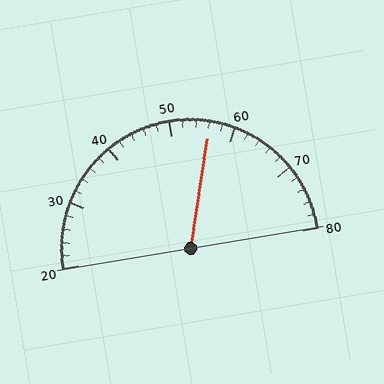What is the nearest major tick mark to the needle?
The nearest major tick mark is 60.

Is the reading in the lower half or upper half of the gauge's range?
The reading is in the upper half of the range (20 to 80).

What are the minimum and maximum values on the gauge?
The gauge ranges from 20 to 80.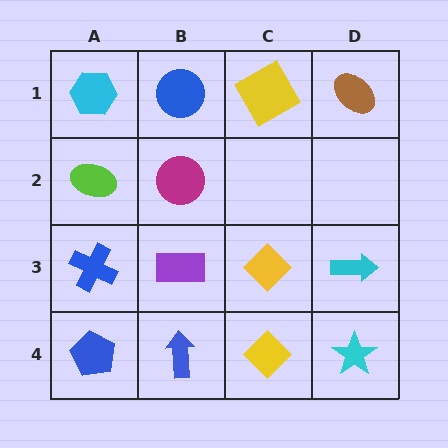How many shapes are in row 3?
4 shapes.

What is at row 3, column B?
A purple rectangle.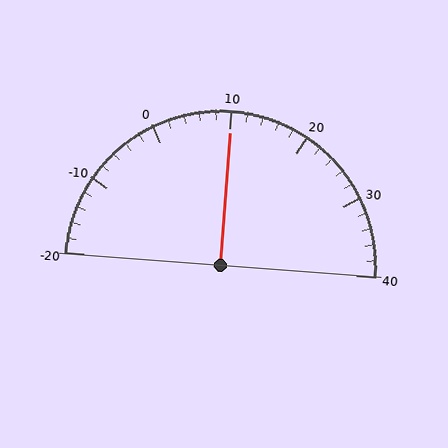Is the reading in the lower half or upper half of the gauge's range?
The reading is in the upper half of the range (-20 to 40).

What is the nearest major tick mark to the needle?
The nearest major tick mark is 10.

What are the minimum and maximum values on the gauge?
The gauge ranges from -20 to 40.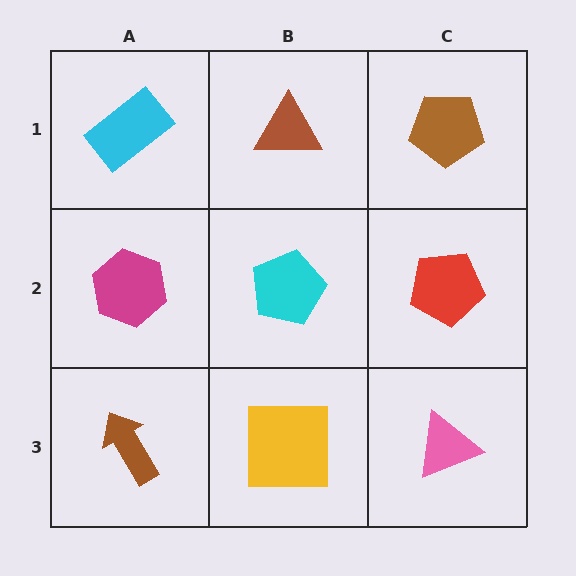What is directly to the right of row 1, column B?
A brown pentagon.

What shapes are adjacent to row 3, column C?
A red pentagon (row 2, column C), a yellow square (row 3, column B).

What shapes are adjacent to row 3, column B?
A cyan pentagon (row 2, column B), a brown arrow (row 3, column A), a pink triangle (row 3, column C).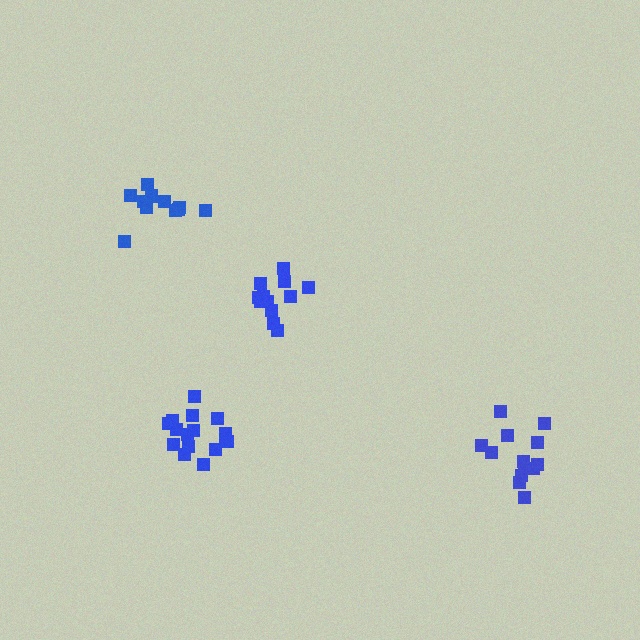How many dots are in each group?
Group 1: 11 dots, Group 2: 13 dots, Group 3: 16 dots, Group 4: 12 dots (52 total).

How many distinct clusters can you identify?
There are 4 distinct clusters.